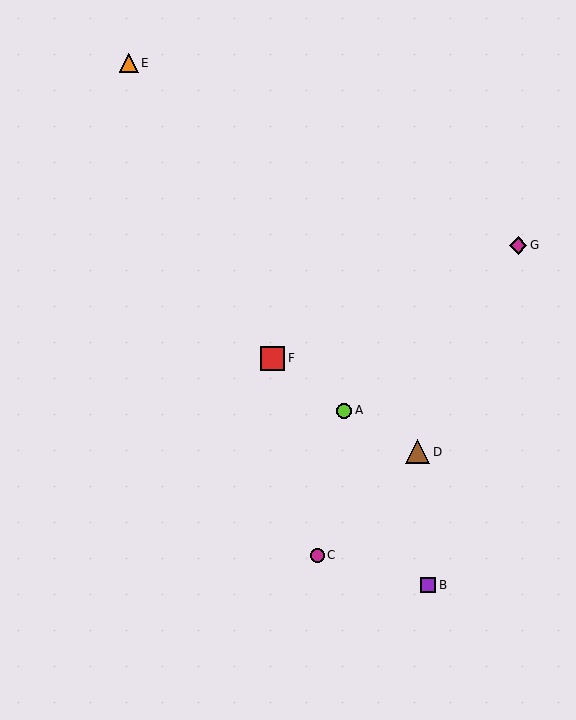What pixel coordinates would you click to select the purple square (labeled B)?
Click at (428, 585) to select the purple square B.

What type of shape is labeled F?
Shape F is a red square.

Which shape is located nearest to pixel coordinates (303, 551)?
The magenta circle (labeled C) at (318, 555) is nearest to that location.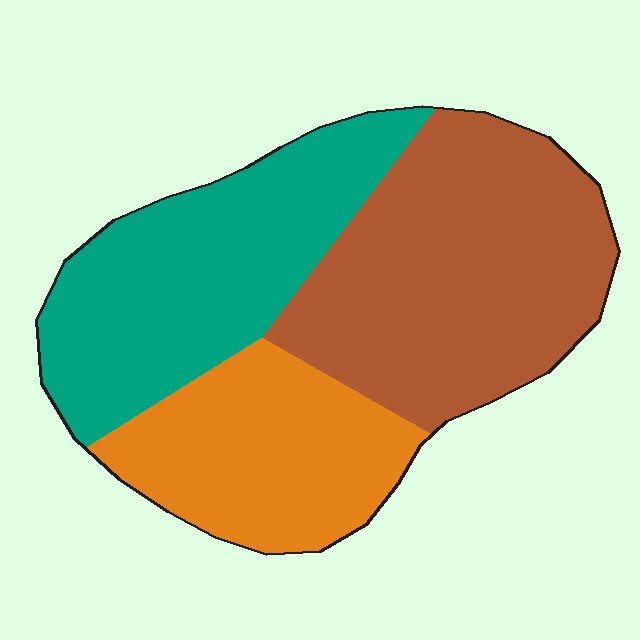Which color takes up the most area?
Brown, at roughly 40%.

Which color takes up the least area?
Orange, at roughly 25%.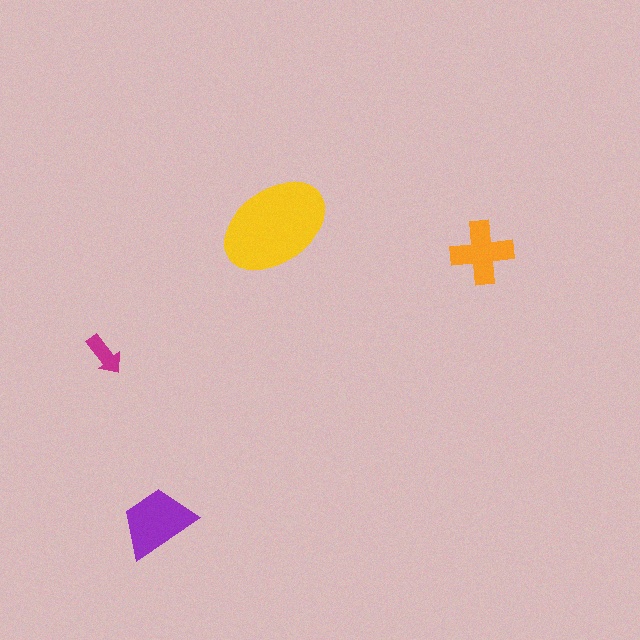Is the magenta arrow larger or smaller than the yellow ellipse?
Smaller.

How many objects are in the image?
There are 4 objects in the image.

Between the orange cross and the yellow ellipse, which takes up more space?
The yellow ellipse.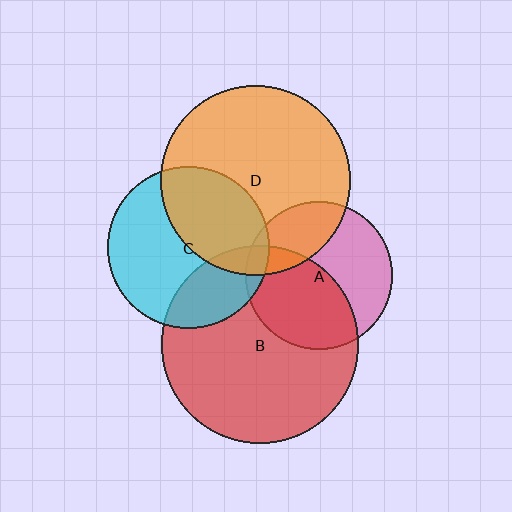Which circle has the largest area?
Circle B (red).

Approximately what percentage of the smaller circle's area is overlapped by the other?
Approximately 5%.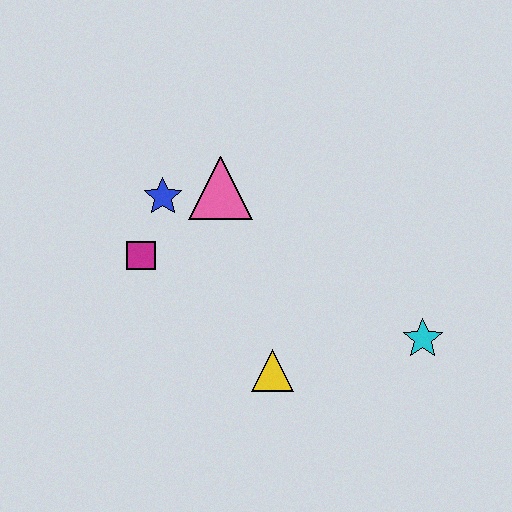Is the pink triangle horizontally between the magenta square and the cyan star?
Yes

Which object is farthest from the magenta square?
The cyan star is farthest from the magenta square.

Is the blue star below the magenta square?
No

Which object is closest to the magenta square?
The blue star is closest to the magenta square.